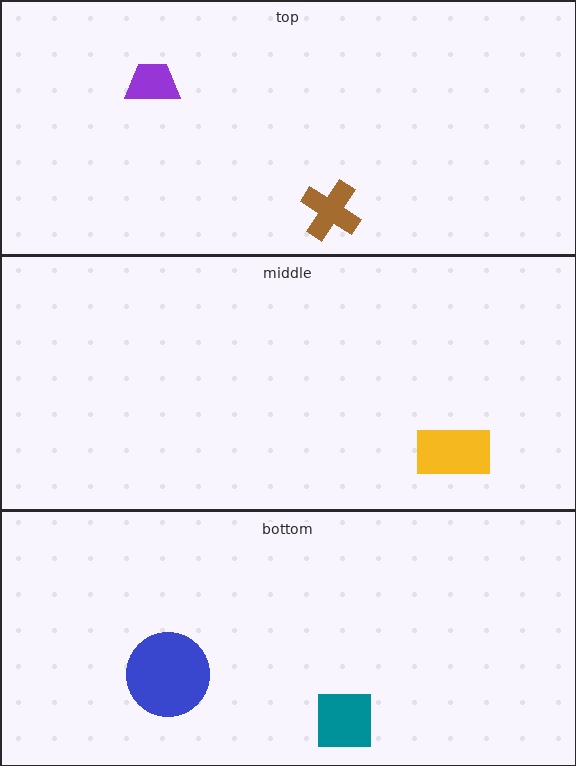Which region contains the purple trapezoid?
The top region.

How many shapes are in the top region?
2.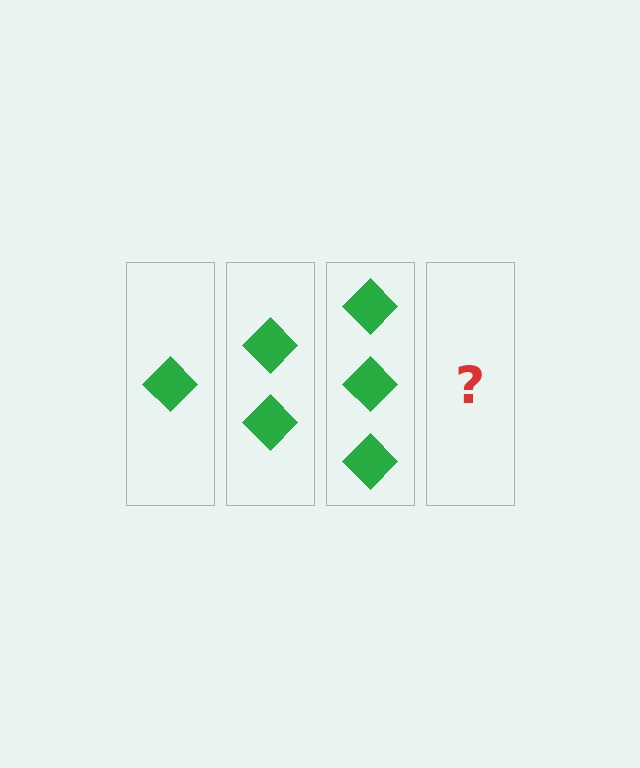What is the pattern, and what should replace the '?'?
The pattern is that each step adds one more diamond. The '?' should be 4 diamonds.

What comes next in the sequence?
The next element should be 4 diamonds.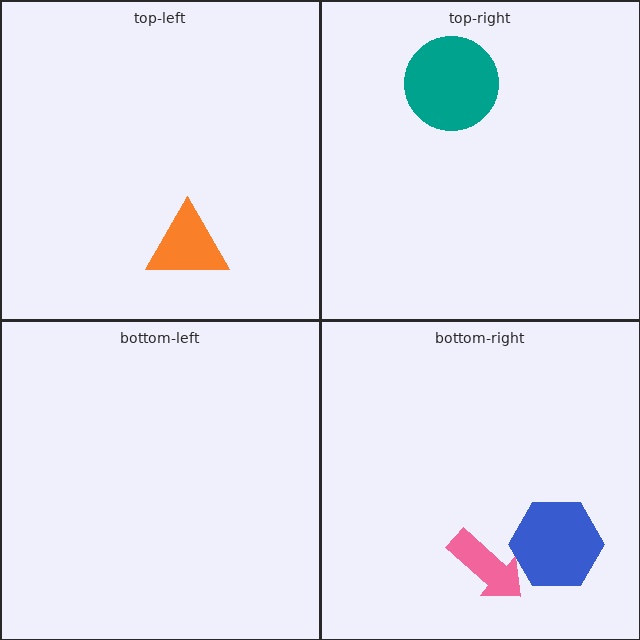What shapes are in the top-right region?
The teal circle.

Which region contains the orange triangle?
The top-left region.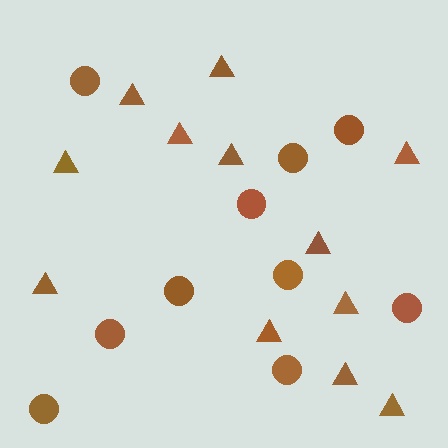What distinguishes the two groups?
There are 2 groups: one group of triangles (12) and one group of circles (10).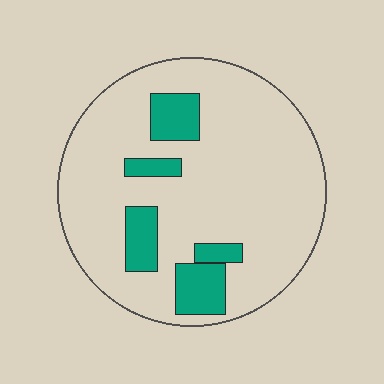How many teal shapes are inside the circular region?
5.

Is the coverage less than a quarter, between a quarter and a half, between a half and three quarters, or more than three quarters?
Less than a quarter.